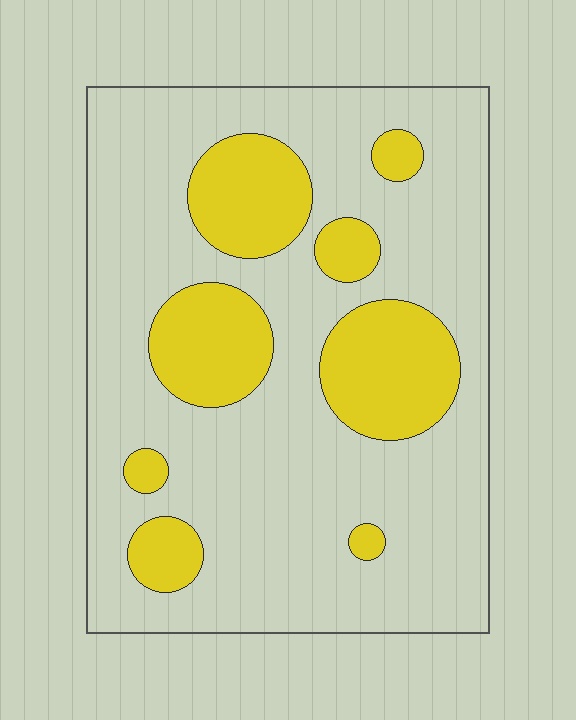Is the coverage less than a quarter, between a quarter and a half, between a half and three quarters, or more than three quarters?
Less than a quarter.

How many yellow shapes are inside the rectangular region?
8.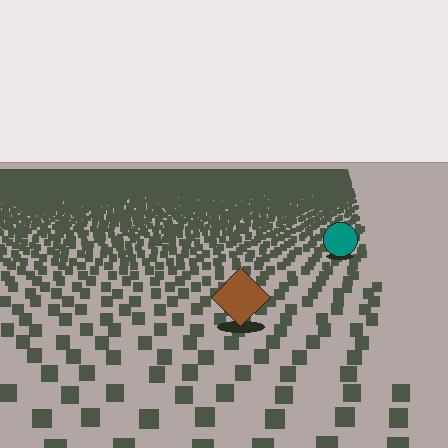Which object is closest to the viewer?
The brown diamond is closest. The texture marks near it are larger and more spread out.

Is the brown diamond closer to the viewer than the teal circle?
Yes. The brown diamond is closer — you can tell from the texture gradient: the ground texture is coarser near it.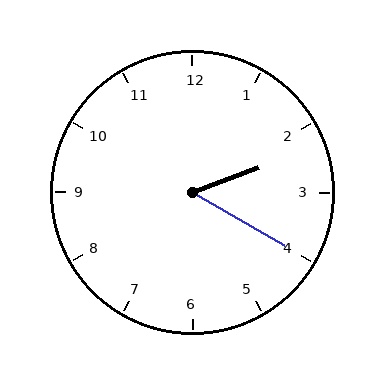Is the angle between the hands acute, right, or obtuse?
It is acute.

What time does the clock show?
2:20.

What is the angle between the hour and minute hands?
Approximately 50 degrees.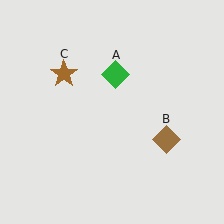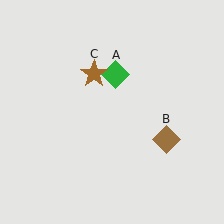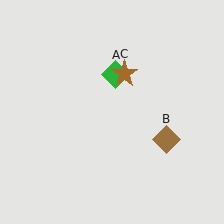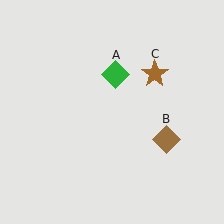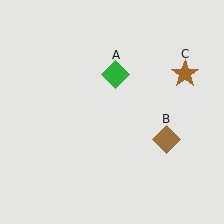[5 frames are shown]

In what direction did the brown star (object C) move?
The brown star (object C) moved right.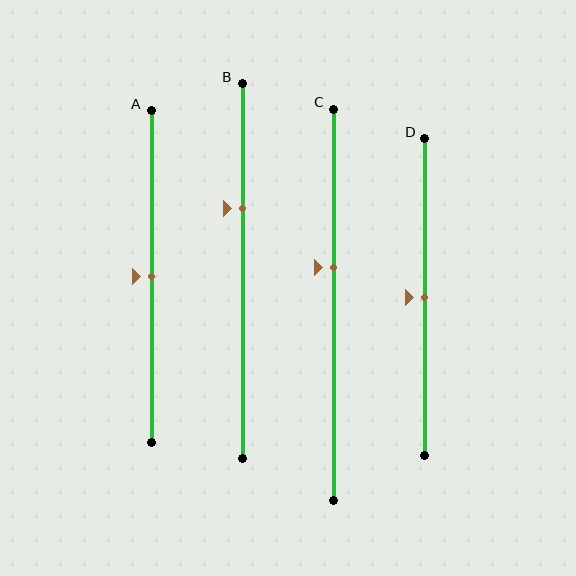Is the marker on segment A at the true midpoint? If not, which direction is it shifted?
Yes, the marker on segment A is at the true midpoint.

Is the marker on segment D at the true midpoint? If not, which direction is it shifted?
Yes, the marker on segment D is at the true midpoint.